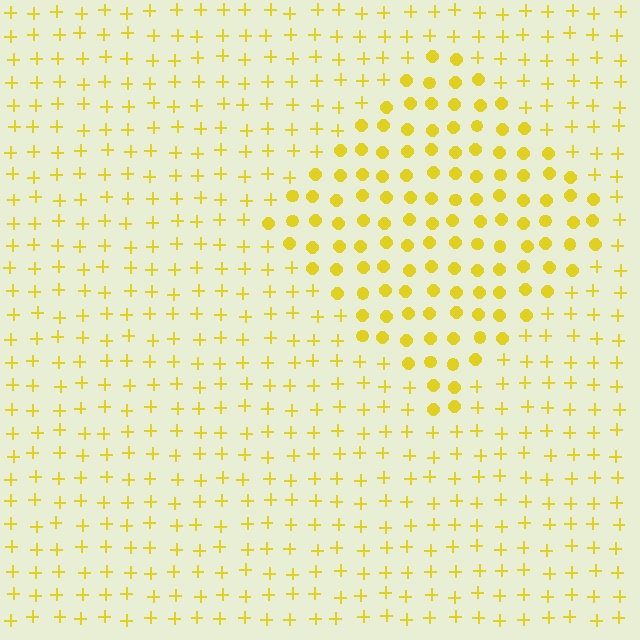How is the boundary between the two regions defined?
The boundary is defined by a change in element shape: circles inside vs. plus signs outside. All elements share the same color and spacing.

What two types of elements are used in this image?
The image uses circles inside the diamond region and plus signs outside it.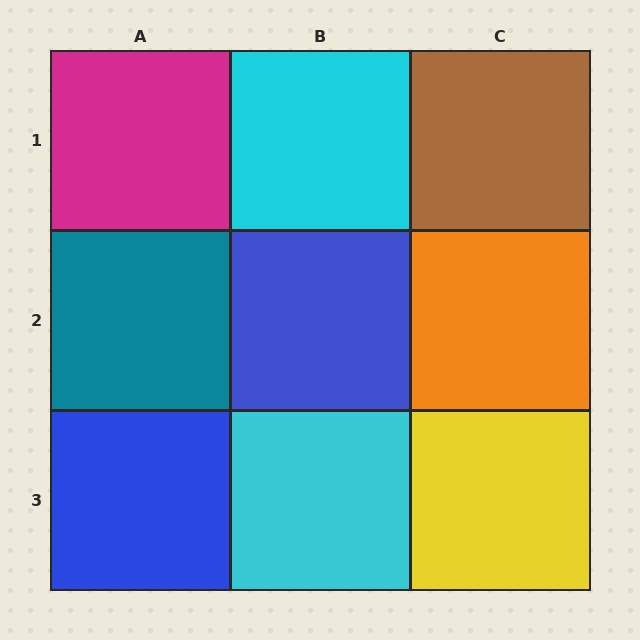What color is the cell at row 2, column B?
Blue.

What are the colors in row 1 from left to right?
Magenta, cyan, brown.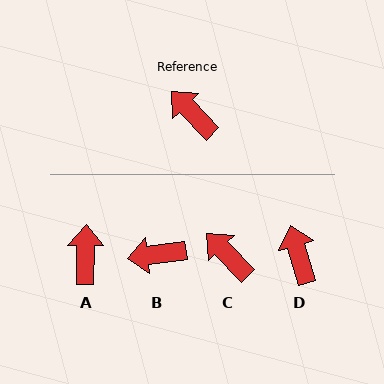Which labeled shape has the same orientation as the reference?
C.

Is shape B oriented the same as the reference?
No, it is off by about 53 degrees.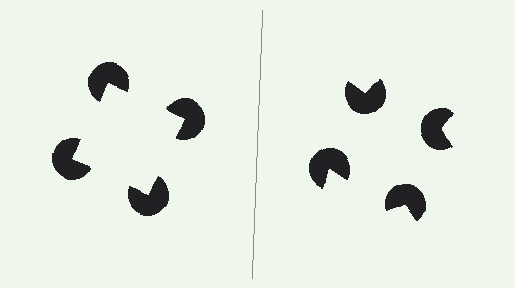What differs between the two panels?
The pac-man discs are positioned identically on both sides; only the wedge orientations differ. On the left they align to a square; on the right they are misaligned.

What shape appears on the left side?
An illusory square.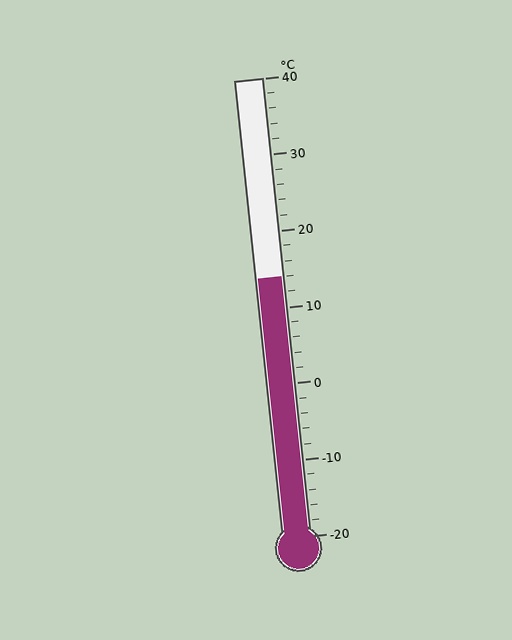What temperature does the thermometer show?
The thermometer shows approximately 14°C.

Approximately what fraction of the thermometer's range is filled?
The thermometer is filled to approximately 55% of its range.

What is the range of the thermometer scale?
The thermometer scale ranges from -20°C to 40°C.